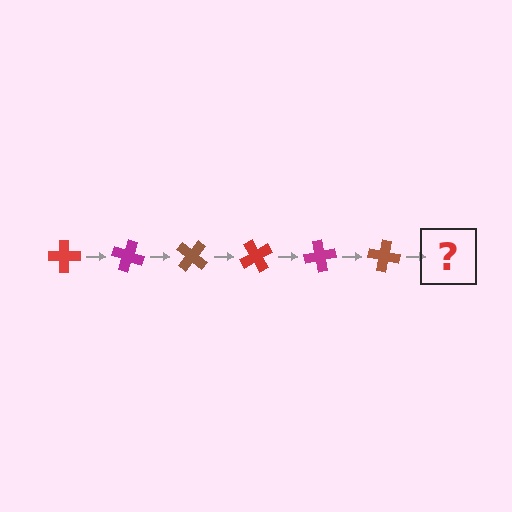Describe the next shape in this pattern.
It should be a red cross, rotated 120 degrees from the start.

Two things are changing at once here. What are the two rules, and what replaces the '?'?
The two rules are that it rotates 20 degrees each step and the color cycles through red, magenta, and brown. The '?' should be a red cross, rotated 120 degrees from the start.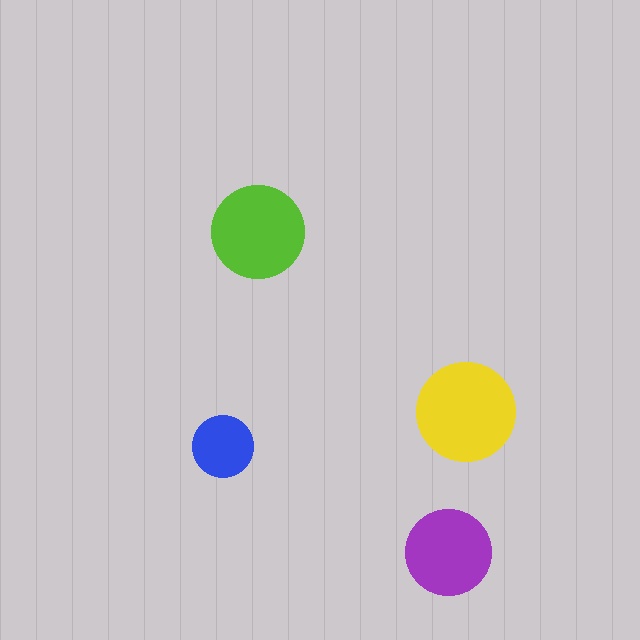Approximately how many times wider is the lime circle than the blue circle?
About 1.5 times wider.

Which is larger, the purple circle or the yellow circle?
The yellow one.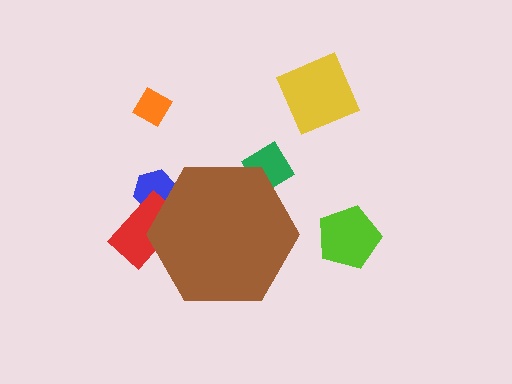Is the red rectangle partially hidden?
Yes, the red rectangle is partially hidden behind the brown hexagon.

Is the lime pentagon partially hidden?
No, the lime pentagon is fully visible.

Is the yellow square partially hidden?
No, the yellow square is fully visible.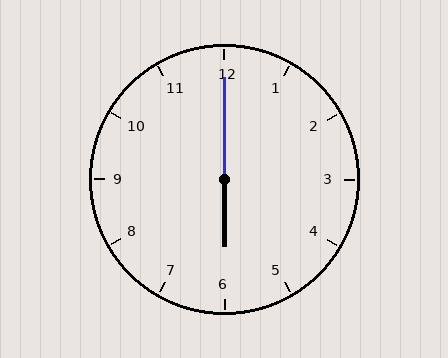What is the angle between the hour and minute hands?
Approximately 180 degrees.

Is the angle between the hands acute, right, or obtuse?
It is obtuse.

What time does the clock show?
6:00.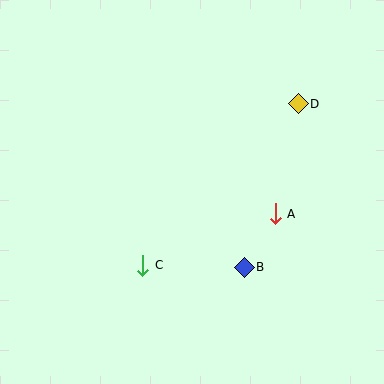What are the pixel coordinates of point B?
Point B is at (244, 267).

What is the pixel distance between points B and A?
The distance between B and A is 62 pixels.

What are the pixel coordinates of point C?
Point C is at (143, 265).